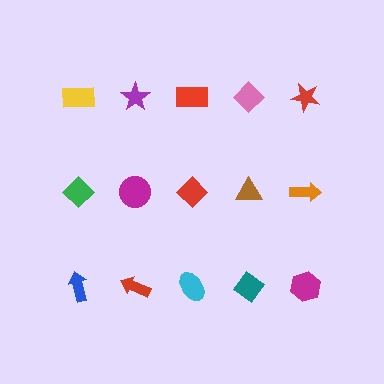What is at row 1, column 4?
A pink diamond.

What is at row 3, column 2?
A red arrow.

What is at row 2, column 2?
A magenta circle.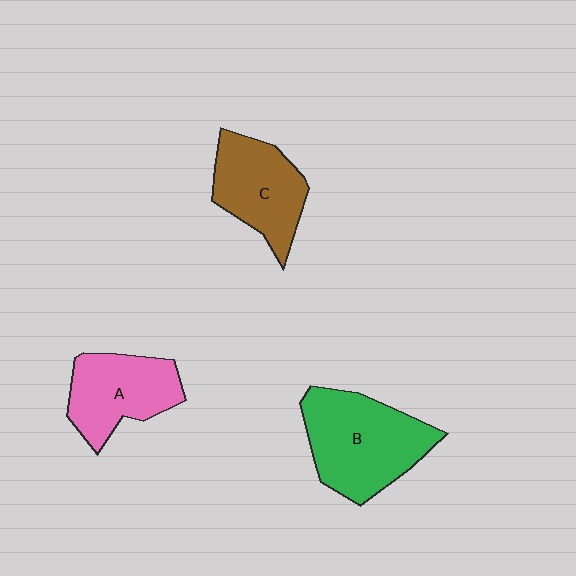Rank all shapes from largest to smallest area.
From largest to smallest: B (green), C (brown), A (pink).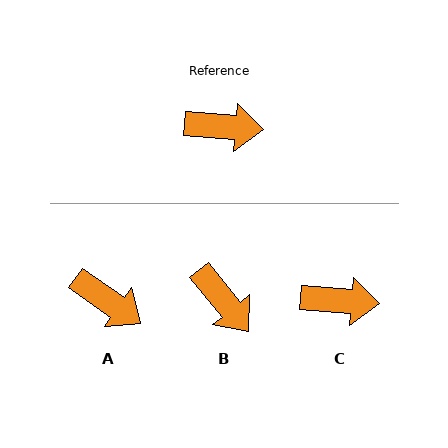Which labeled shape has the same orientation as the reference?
C.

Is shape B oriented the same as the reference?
No, it is off by about 47 degrees.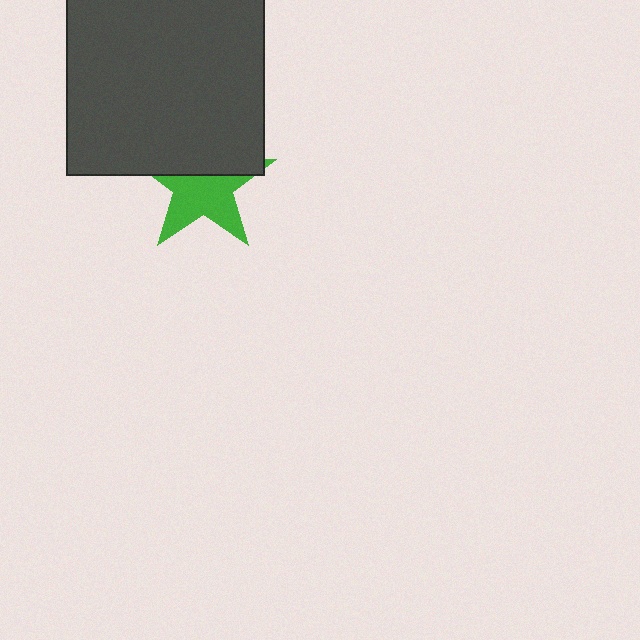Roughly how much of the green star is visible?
About half of it is visible (roughly 58%).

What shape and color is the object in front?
The object in front is a dark gray square.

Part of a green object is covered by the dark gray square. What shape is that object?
It is a star.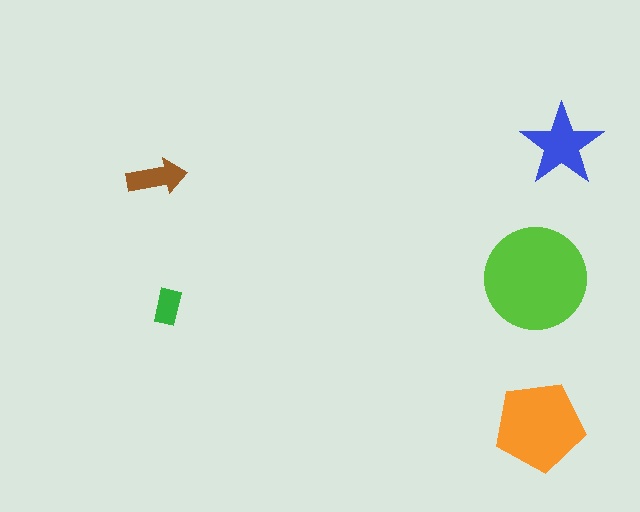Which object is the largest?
The lime circle.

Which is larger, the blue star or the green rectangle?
The blue star.